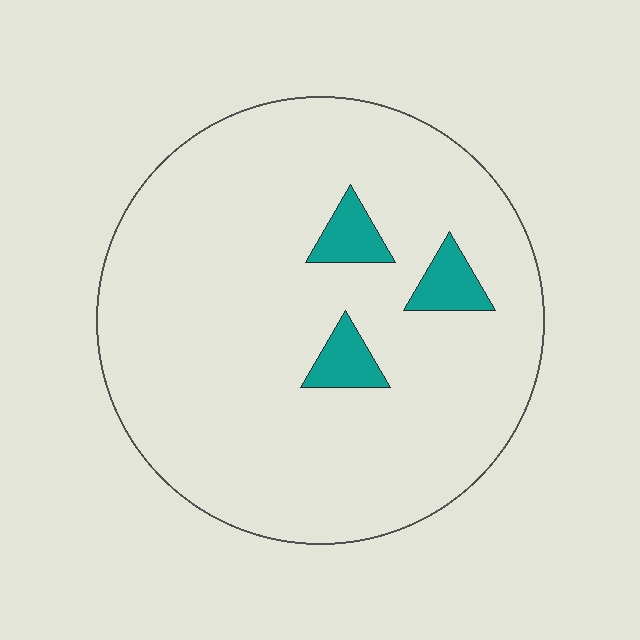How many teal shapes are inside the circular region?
3.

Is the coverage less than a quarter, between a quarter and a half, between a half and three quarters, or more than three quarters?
Less than a quarter.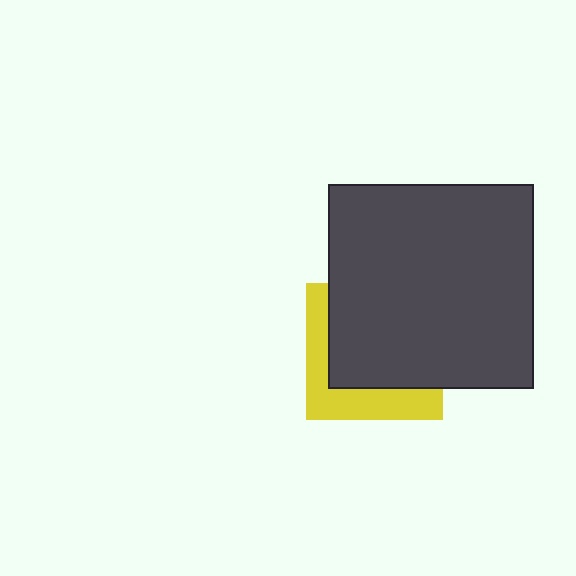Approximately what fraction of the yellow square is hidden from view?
Roughly 66% of the yellow square is hidden behind the dark gray square.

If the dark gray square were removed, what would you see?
You would see the complete yellow square.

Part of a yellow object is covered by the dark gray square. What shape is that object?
It is a square.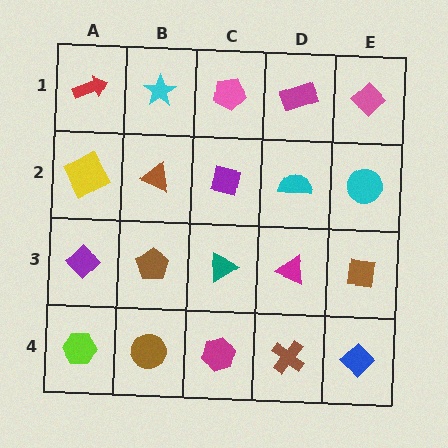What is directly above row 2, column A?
A red arrow.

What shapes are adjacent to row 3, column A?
A yellow square (row 2, column A), a lime hexagon (row 4, column A), a brown pentagon (row 3, column B).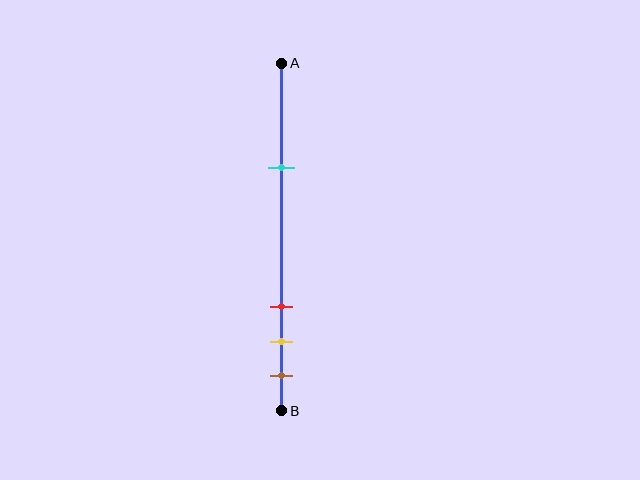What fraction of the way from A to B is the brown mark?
The brown mark is approximately 90% (0.9) of the way from A to B.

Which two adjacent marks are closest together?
The yellow and brown marks are the closest adjacent pair.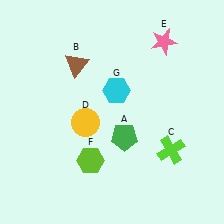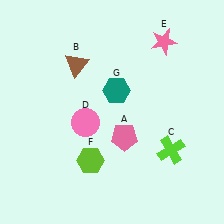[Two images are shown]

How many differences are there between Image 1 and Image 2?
There are 3 differences between the two images.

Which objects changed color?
A changed from green to pink. D changed from yellow to pink. G changed from cyan to teal.